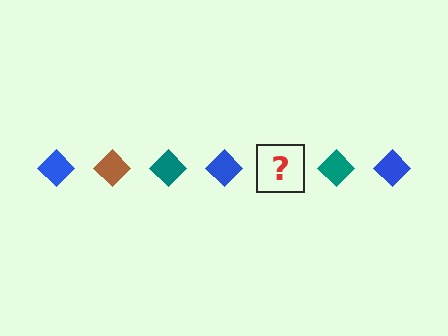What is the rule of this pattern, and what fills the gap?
The rule is that the pattern cycles through blue, brown, teal diamonds. The gap should be filled with a brown diamond.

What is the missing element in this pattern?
The missing element is a brown diamond.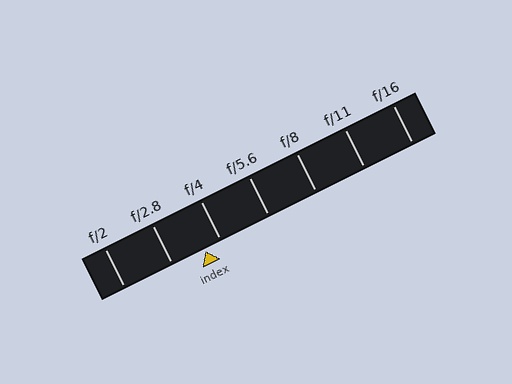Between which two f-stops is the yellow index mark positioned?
The index mark is between f/2.8 and f/4.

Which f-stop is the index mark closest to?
The index mark is closest to f/4.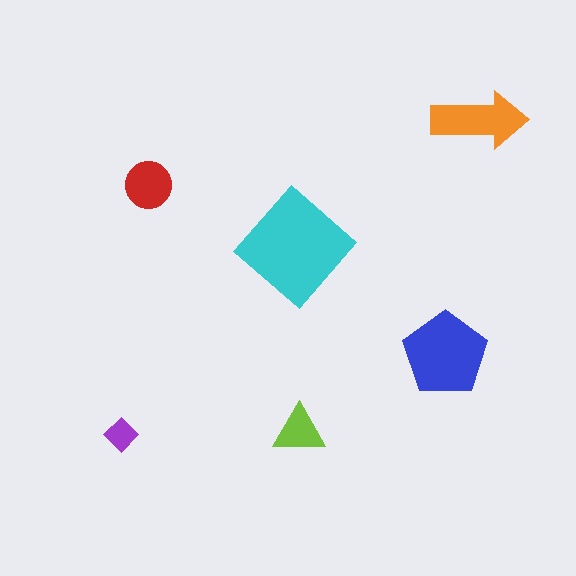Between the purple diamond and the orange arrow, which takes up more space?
The orange arrow.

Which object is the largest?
The cyan diamond.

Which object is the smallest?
The purple diamond.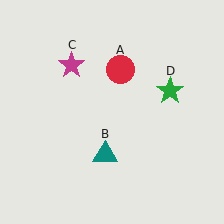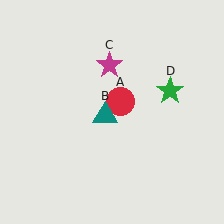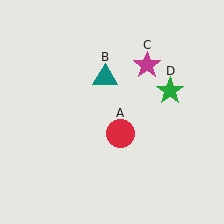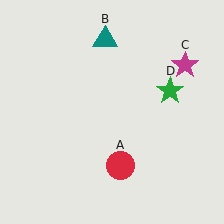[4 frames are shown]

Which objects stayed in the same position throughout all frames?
Green star (object D) remained stationary.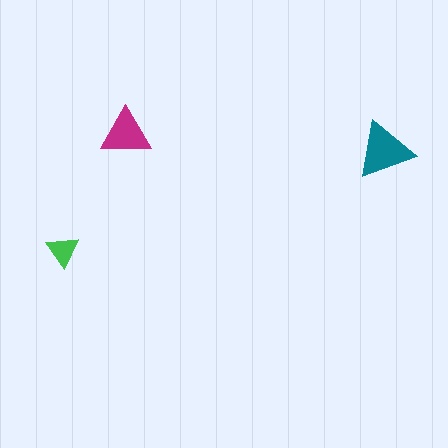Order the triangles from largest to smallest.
the teal one, the magenta one, the green one.